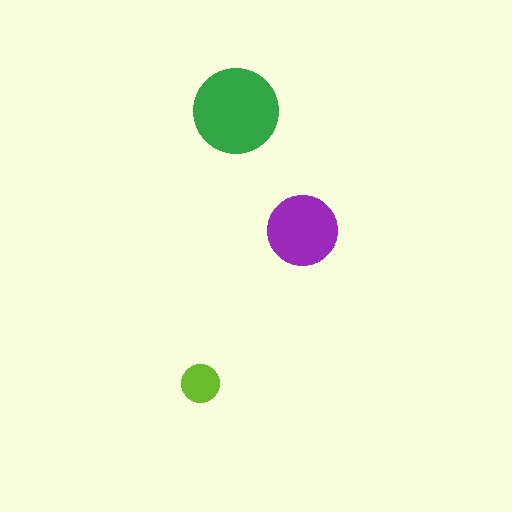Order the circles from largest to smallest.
the green one, the purple one, the lime one.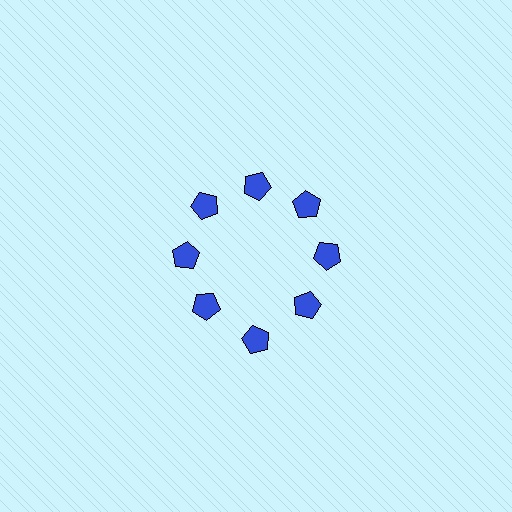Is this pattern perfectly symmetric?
No. The 8 blue pentagons are arranged in a ring, but one element near the 6 o'clock position is pushed outward from the center, breaking the 8-fold rotational symmetry.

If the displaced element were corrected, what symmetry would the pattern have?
It would have 8-fold rotational symmetry — the pattern would map onto itself every 45 degrees.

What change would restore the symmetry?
The symmetry would be restored by moving it inward, back onto the ring so that all 8 pentagons sit at equal angles and equal distance from the center.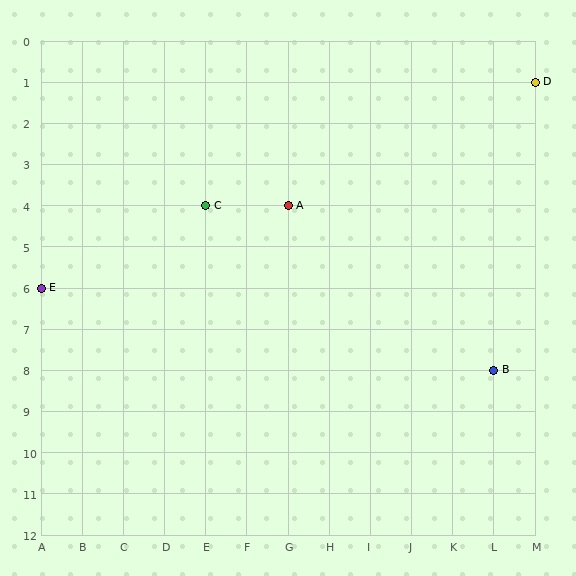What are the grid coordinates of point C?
Point C is at grid coordinates (E, 4).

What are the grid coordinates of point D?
Point D is at grid coordinates (M, 1).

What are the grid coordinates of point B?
Point B is at grid coordinates (L, 8).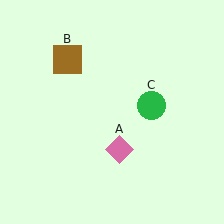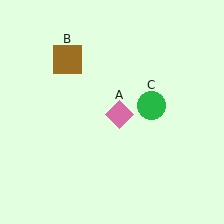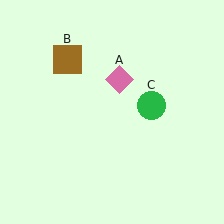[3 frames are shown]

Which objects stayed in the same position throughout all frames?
Brown square (object B) and green circle (object C) remained stationary.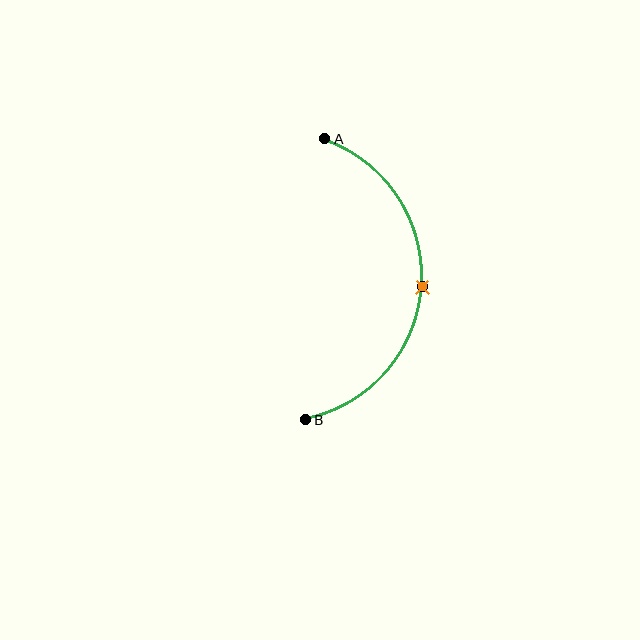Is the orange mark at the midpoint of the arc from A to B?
Yes. The orange mark lies on the arc at equal arc-length from both A and B — it is the arc midpoint.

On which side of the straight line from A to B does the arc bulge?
The arc bulges to the right of the straight line connecting A and B.